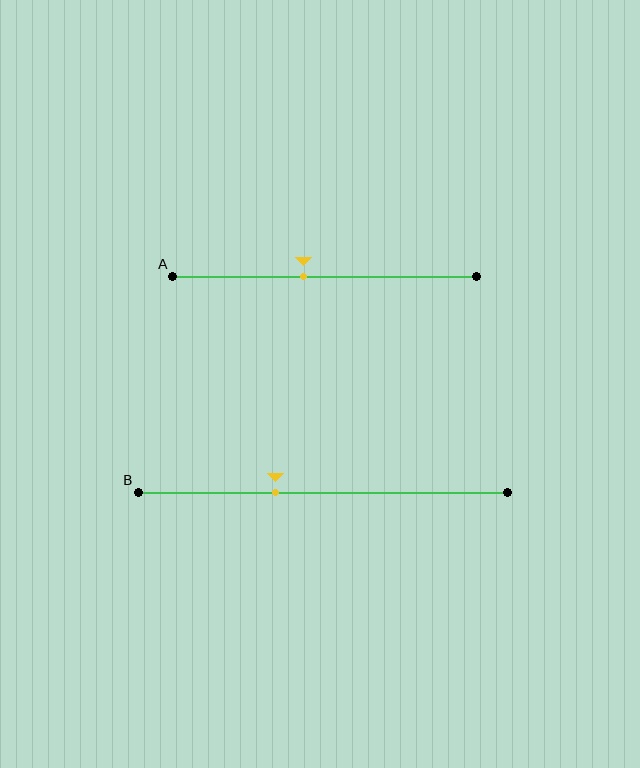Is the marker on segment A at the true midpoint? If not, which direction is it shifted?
No, the marker on segment A is shifted to the left by about 7% of the segment length.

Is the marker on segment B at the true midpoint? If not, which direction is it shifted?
No, the marker on segment B is shifted to the left by about 13% of the segment length.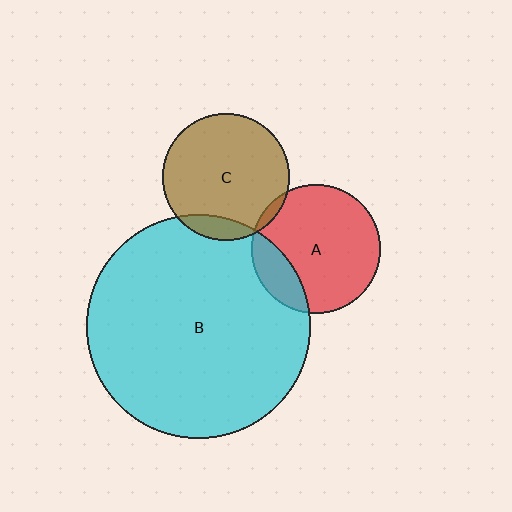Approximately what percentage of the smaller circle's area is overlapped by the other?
Approximately 5%.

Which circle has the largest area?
Circle B (cyan).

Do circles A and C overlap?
Yes.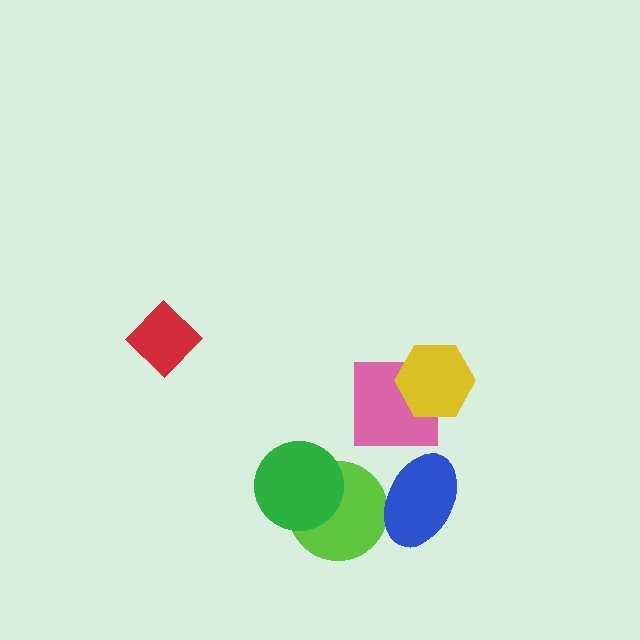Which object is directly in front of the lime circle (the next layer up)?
The green circle is directly in front of the lime circle.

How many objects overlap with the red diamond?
0 objects overlap with the red diamond.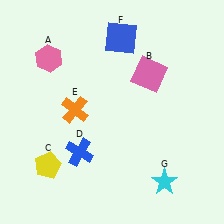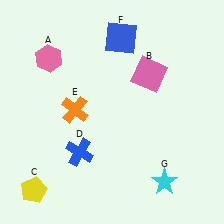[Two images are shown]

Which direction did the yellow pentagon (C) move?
The yellow pentagon (C) moved down.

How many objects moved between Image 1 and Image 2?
1 object moved between the two images.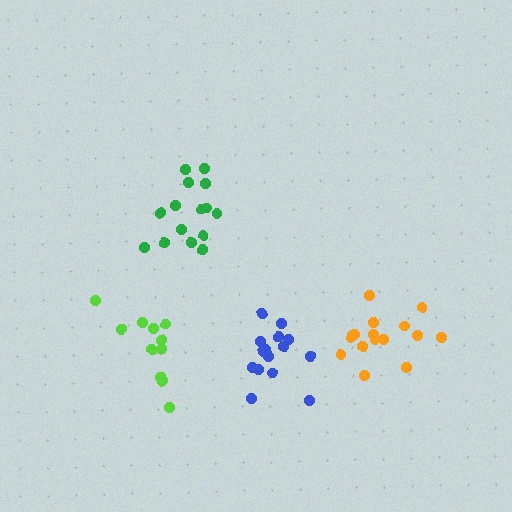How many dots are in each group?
Group 1: 15 dots, Group 2: 16 dots, Group 3: 11 dots, Group 4: 15 dots (57 total).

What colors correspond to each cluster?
The clusters are colored: green, orange, lime, blue.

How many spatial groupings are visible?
There are 4 spatial groupings.